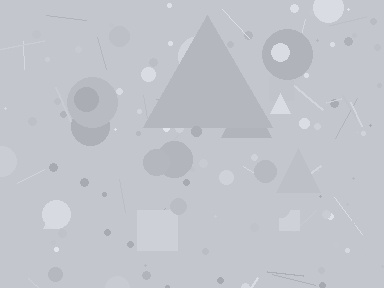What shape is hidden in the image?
A triangle is hidden in the image.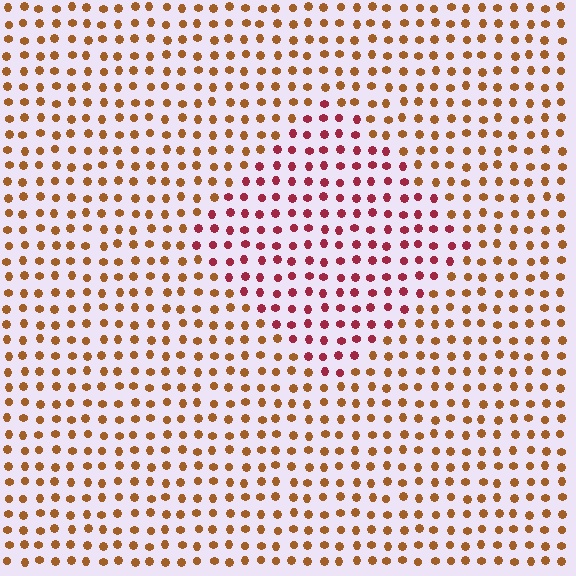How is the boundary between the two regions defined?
The boundary is defined purely by a slight shift in hue (about 42 degrees). Spacing, size, and orientation are identical on both sides.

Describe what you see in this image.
The image is filled with small brown elements in a uniform arrangement. A diamond-shaped region is visible where the elements are tinted to a slightly different hue, forming a subtle color boundary.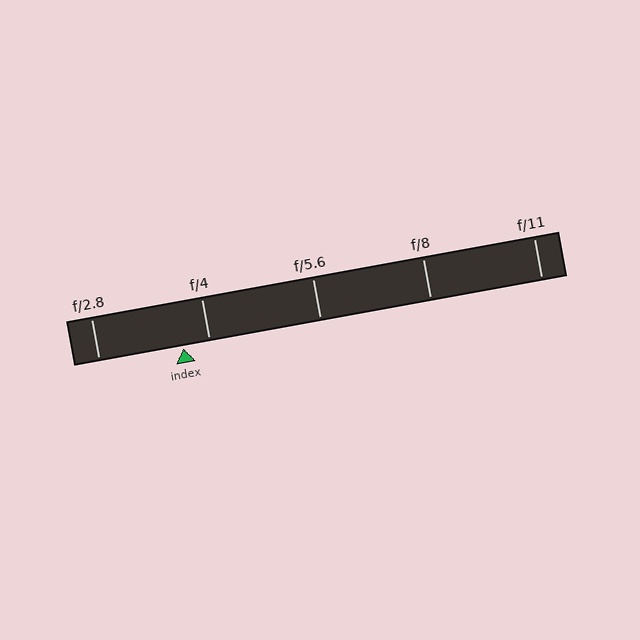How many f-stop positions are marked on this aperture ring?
There are 5 f-stop positions marked.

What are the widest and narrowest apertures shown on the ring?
The widest aperture shown is f/2.8 and the narrowest is f/11.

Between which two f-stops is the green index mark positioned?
The index mark is between f/2.8 and f/4.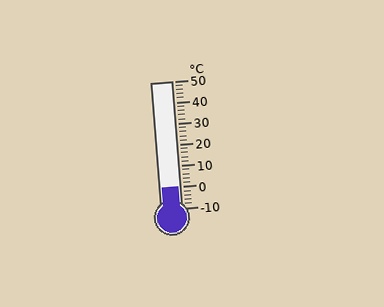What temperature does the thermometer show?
The thermometer shows approximately 0°C.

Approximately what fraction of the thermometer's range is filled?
The thermometer is filled to approximately 15% of its range.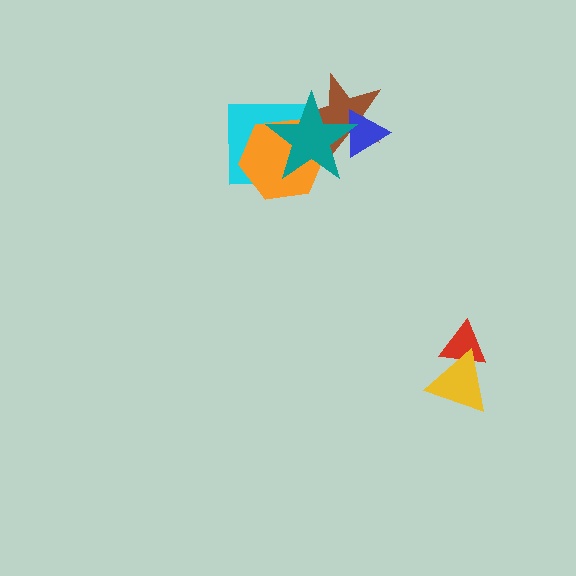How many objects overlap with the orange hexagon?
3 objects overlap with the orange hexagon.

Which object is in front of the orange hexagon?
The teal star is in front of the orange hexagon.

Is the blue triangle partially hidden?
Yes, it is partially covered by another shape.